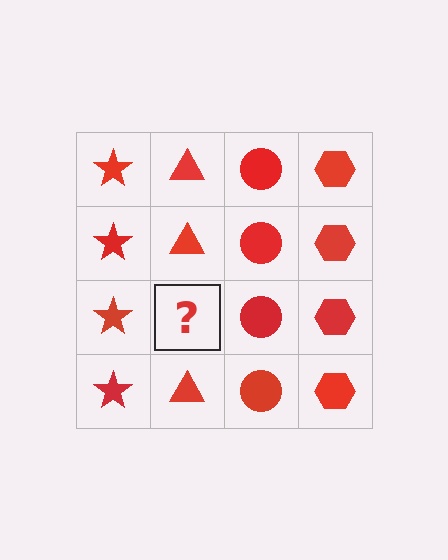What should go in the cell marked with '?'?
The missing cell should contain a red triangle.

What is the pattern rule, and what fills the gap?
The rule is that each column has a consistent shape. The gap should be filled with a red triangle.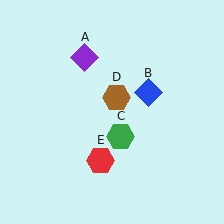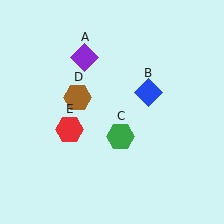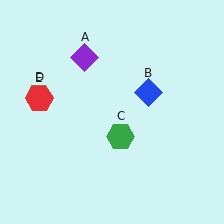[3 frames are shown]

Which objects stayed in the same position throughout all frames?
Purple diamond (object A) and blue diamond (object B) and green hexagon (object C) remained stationary.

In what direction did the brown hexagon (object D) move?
The brown hexagon (object D) moved left.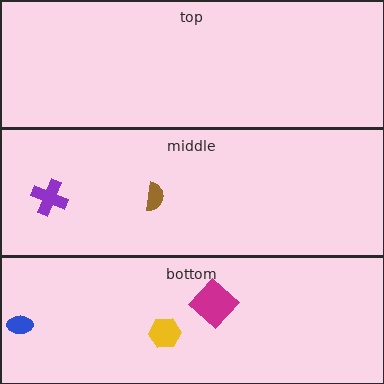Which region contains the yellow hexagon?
The bottom region.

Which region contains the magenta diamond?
The bottom region.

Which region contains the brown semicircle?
The middle region.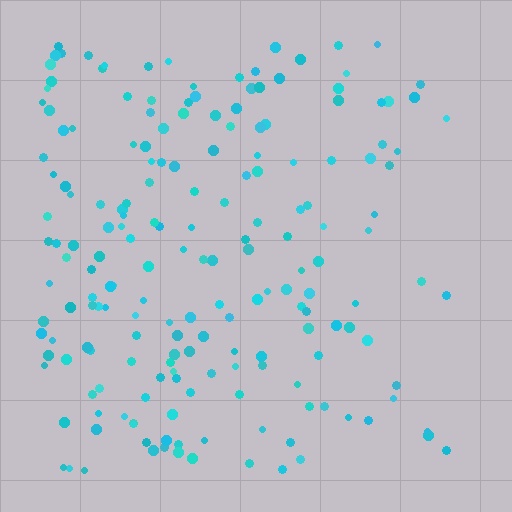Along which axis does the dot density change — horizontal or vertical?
Horizontal.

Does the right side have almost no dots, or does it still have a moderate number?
Still a moderate number, just noticeably fewer than the left.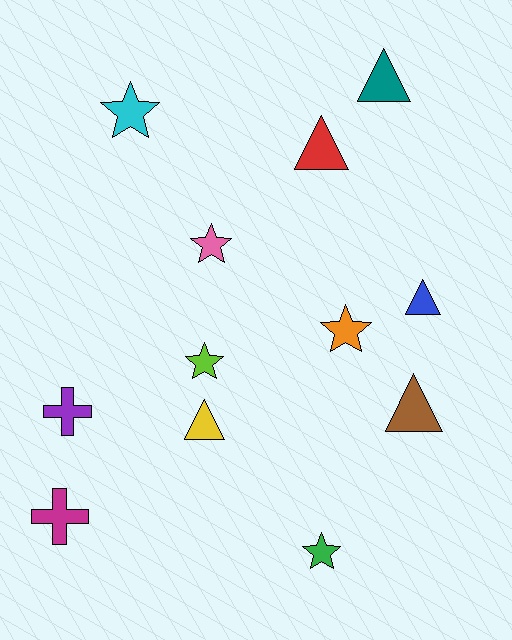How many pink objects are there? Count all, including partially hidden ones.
There is 1 pink object.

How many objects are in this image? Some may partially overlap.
There are 12 objects.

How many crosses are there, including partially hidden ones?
There are 2 crosses.